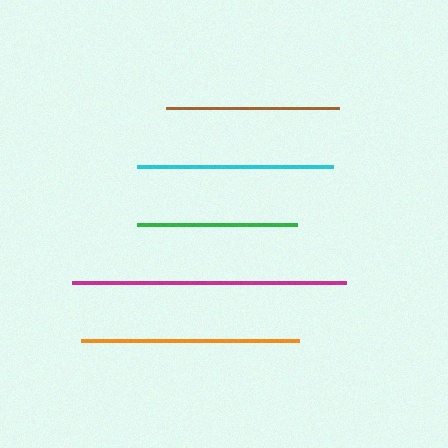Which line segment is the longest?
The magenta line is the longest at approximately 275 pixels.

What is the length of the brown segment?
The brown segment is approximately 173 pixels long.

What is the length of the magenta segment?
The magenta segment is approximately 275 pixels long.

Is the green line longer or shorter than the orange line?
The orange line is longer than the green line.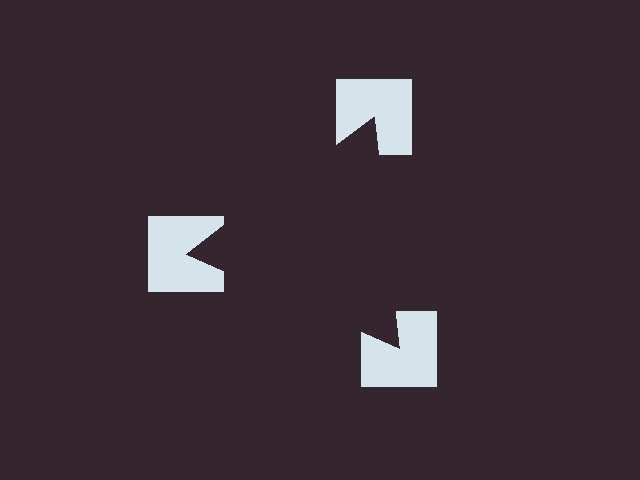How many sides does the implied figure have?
3 sides.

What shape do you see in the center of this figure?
An illusory triangle — its edges are inferred from the aligned wedge cuts in the notched squares, not physically drawn.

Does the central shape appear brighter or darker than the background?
It typically appears slightly darker than the background, even though no actual brightness change is drawn.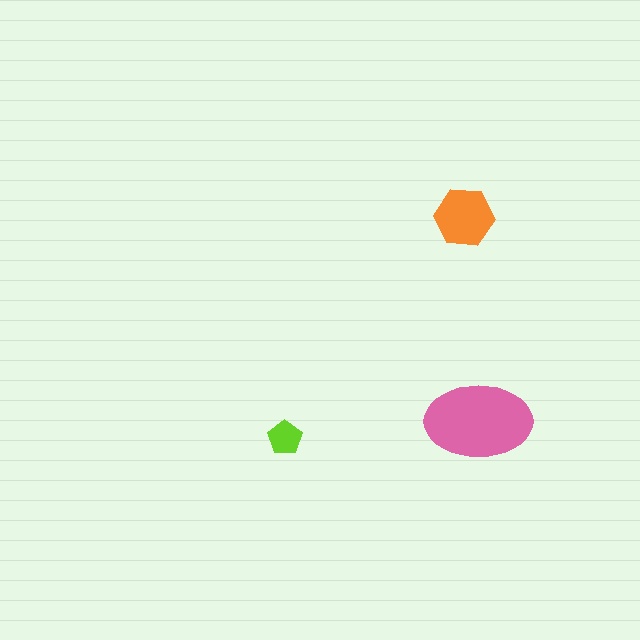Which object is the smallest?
The lime pentagon.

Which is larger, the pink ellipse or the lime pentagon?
The pink ellipse.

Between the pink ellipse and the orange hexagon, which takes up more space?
The pink ellipse.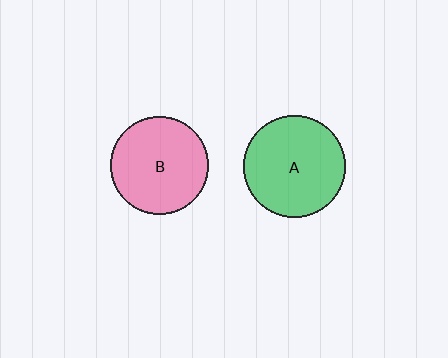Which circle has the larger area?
Circle A (green).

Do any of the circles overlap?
No, none of the circles overlap.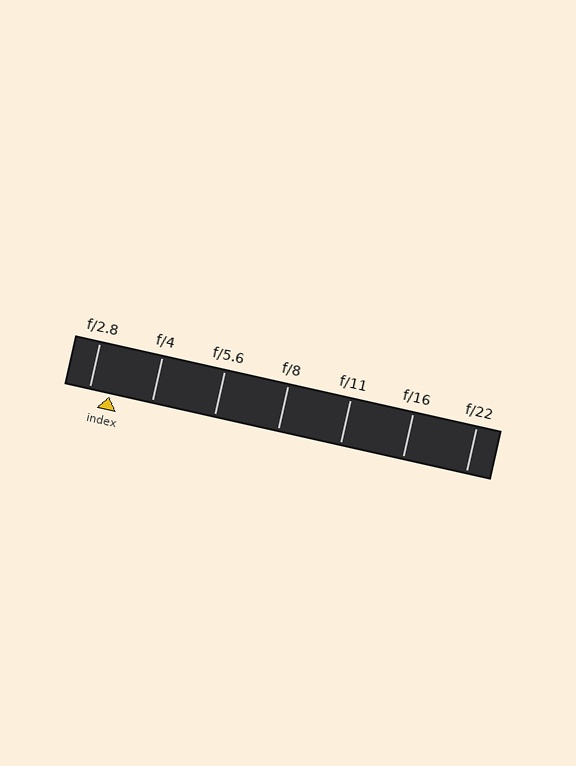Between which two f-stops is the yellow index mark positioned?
The index mark is between f/2.8 and f/4.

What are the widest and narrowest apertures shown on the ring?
The widest aperture shown is f/2.8 and the narrowest is f/22.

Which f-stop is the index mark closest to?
The index mark is closest to f/2.8.